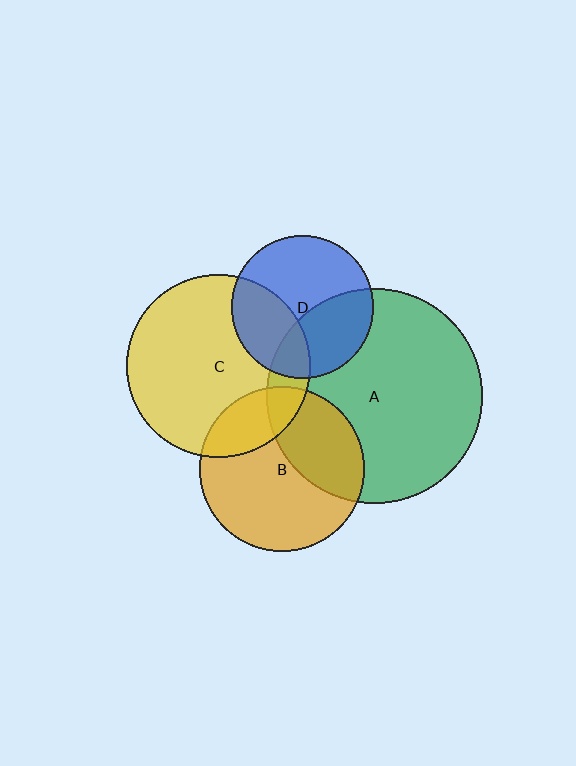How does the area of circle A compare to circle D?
Approximately 2.3 times.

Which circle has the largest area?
Circle A (green).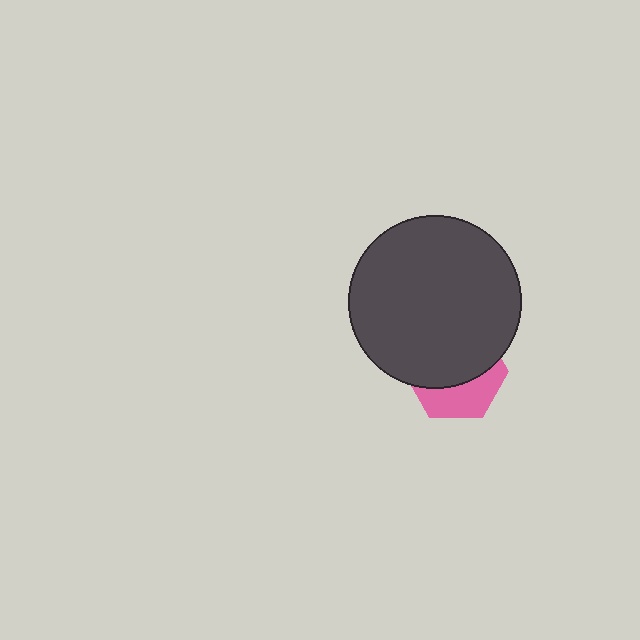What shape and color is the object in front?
The object in front is a dark gray circle.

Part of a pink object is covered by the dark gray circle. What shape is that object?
It is a hexagon.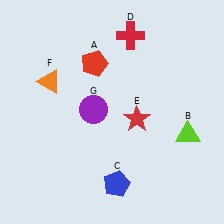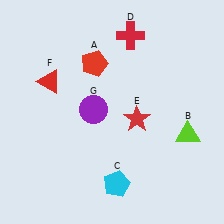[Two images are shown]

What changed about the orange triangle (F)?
In Image 1, F is orange. In Image 2, it changed to red.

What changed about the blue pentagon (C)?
In Image 1, C is blue. In Image 2, it changed to cyan.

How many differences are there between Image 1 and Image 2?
There are 2 differences between the two images.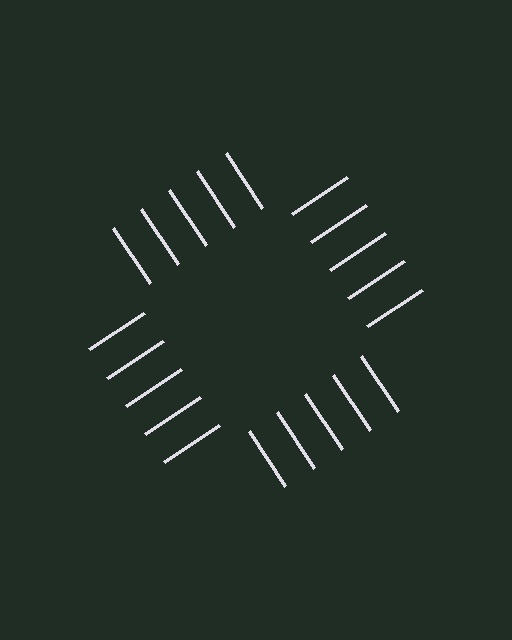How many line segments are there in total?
20 — 5 along each of the 4 edges.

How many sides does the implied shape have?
4 sides — the line-ends trace a square.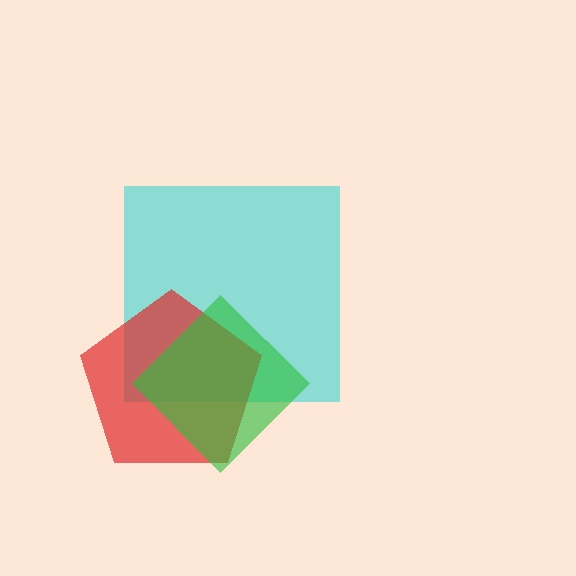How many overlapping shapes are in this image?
There are 3 overlapping shapes in the image.